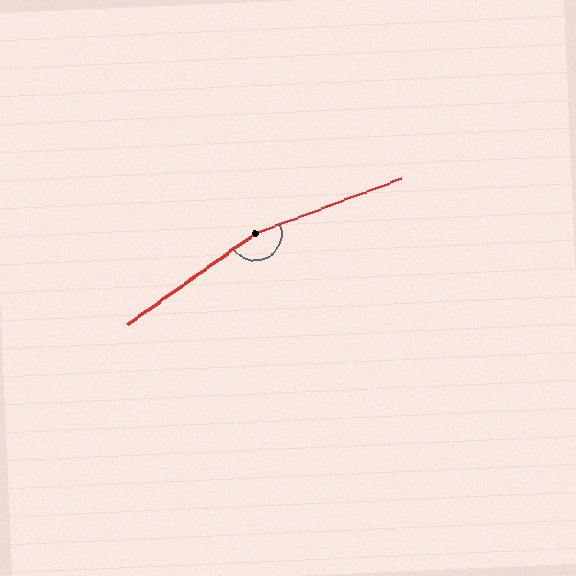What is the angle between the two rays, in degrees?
Approximately 165 degrees.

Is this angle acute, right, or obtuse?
It is obtuse.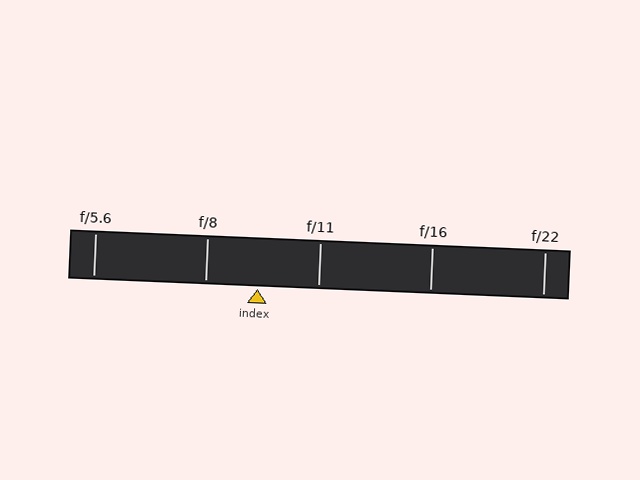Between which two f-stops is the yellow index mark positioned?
The index mark is between f/8 and f/11.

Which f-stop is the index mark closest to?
The index mark is closest to f/8.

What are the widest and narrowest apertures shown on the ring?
The widest aperture shown is f/5.6 and the narrowest is f/22.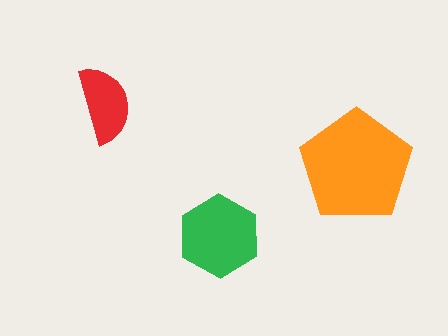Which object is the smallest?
The red semicircle.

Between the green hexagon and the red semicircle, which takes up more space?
The green hexagon.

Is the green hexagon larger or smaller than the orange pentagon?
Smaller.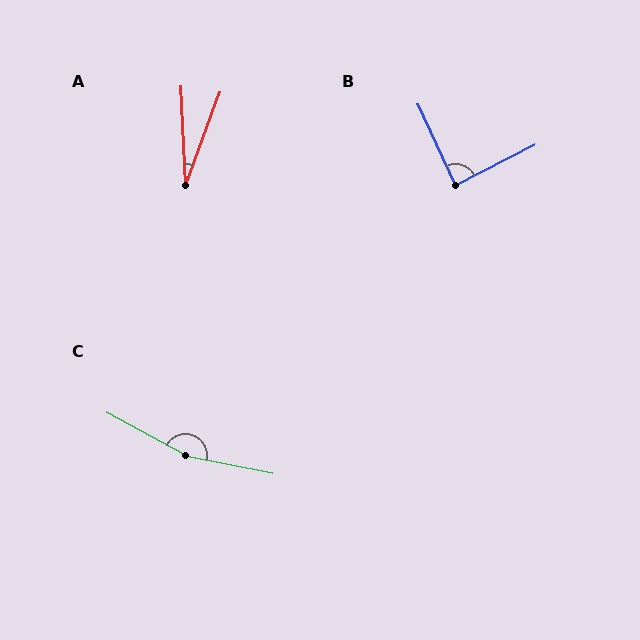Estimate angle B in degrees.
Approximately 88 degrees.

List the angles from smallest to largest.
A (23°), B (88°), C (163°).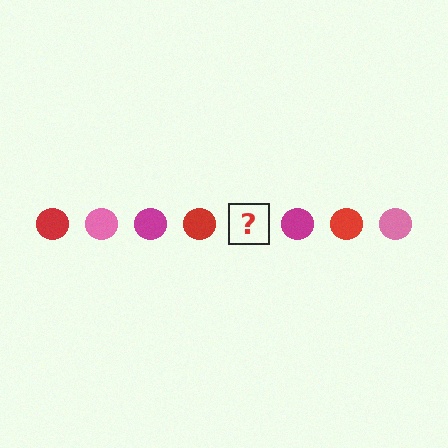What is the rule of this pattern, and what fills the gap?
The rule is that the pattern cycles through red, pink, magenta circles. The gap should be filled with a pink circle.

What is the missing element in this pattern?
The missing element is a pink circle.